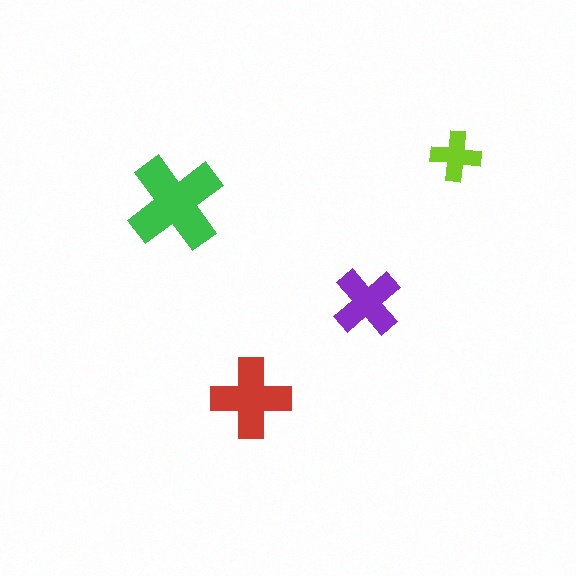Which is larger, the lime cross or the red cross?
The red one.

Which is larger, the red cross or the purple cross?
The red one.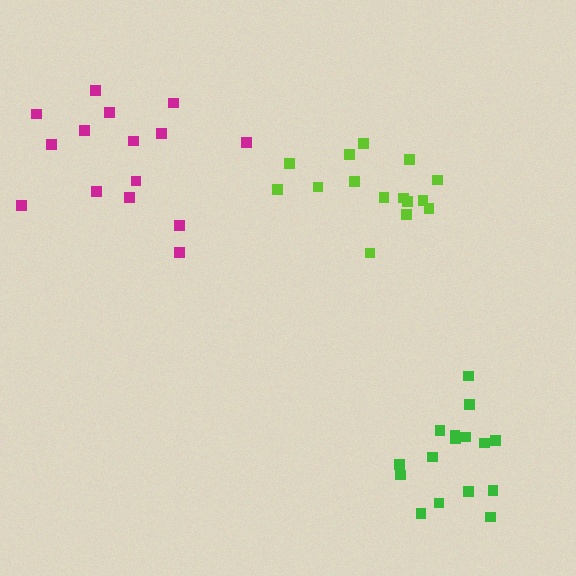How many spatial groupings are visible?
There are 3 spatial groupings.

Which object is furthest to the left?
The magenta cluster is leftmost.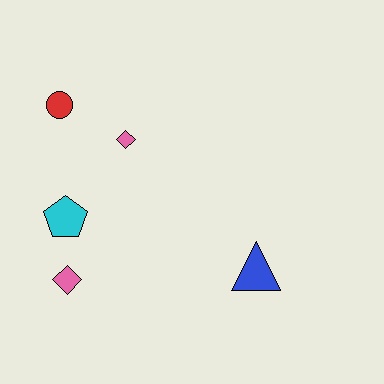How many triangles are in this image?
There is 1 triangle.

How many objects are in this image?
There are 5 objects.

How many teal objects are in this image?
There are no teal objects.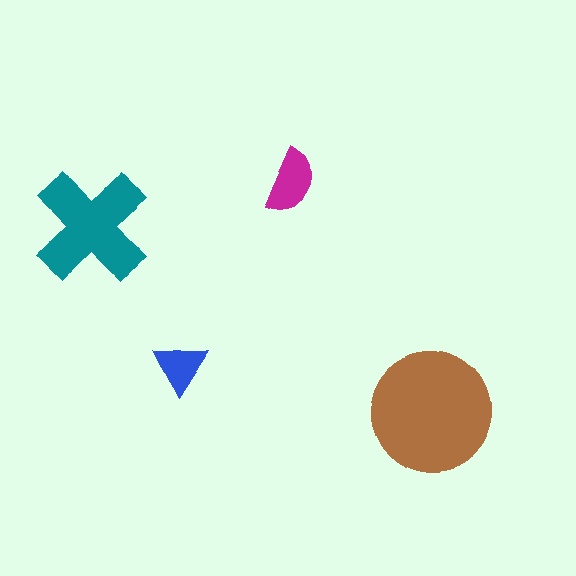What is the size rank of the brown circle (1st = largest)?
1st.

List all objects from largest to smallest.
The brown circle, the teal cross, the magenta semicircle, the blue triangle.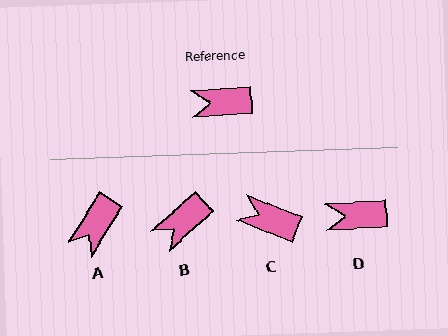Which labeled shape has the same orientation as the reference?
D.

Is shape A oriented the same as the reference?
No, it is off by about 55 degrees.